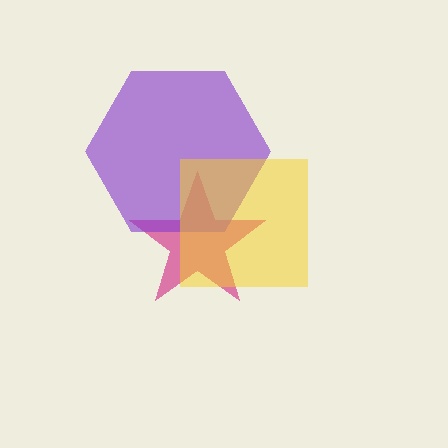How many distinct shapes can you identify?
There are 3 distinct shapes: a magenta star, a purple hexagon, a yellow square.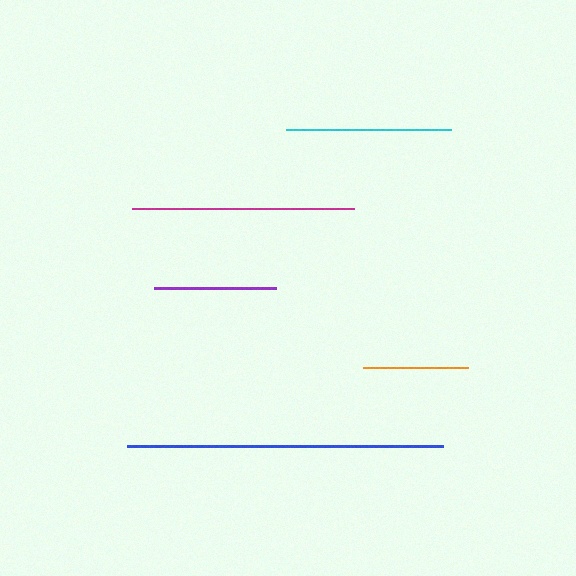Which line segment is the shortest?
The orange line is the shortest at approximately 104 pixels.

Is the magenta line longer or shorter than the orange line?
The magenta line is longer than the orange line.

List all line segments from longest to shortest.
From longest to shortest: blue, magenta, cyan, purple, orange.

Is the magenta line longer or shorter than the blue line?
The blue line is longer than the magenta line.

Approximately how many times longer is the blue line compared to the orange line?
The blue line is approximately 3.0 times the length of the orange line.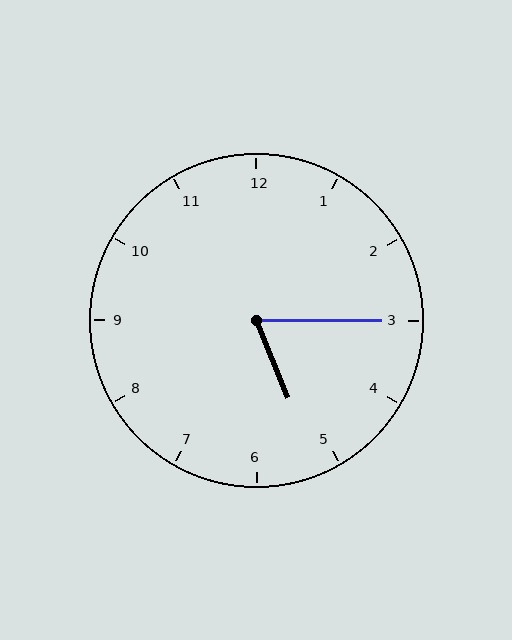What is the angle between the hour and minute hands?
Approximately 68 degrees.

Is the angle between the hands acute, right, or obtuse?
It is acute.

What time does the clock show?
5:15.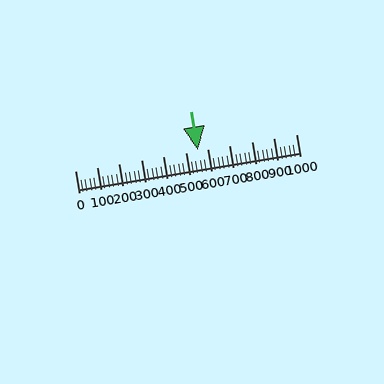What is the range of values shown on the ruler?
The ruler shows values from 0 to 1000.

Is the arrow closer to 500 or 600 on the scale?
The arrow is closer to 600.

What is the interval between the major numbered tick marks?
The major tick marks are spaced 100 units apart.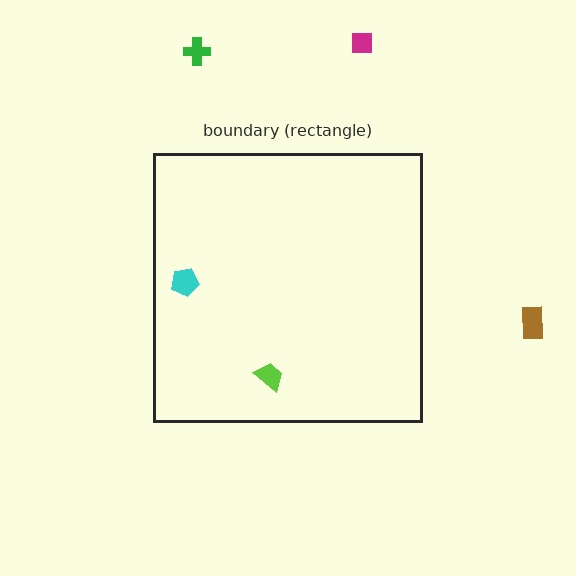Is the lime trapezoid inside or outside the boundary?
Inside.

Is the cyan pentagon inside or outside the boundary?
Inside.